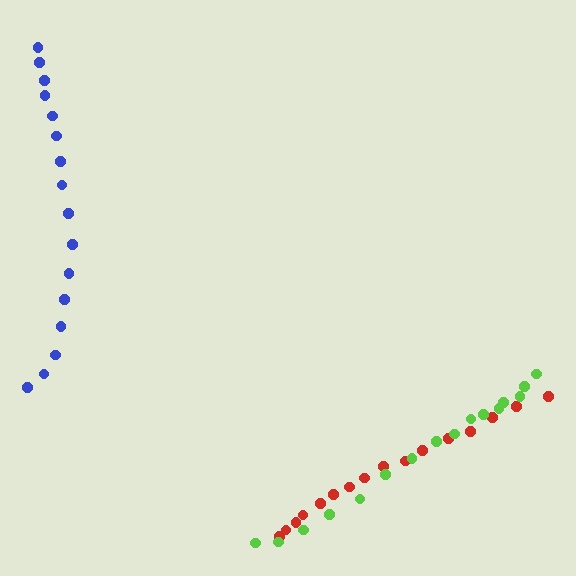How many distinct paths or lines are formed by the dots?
There are 3 distinct paths.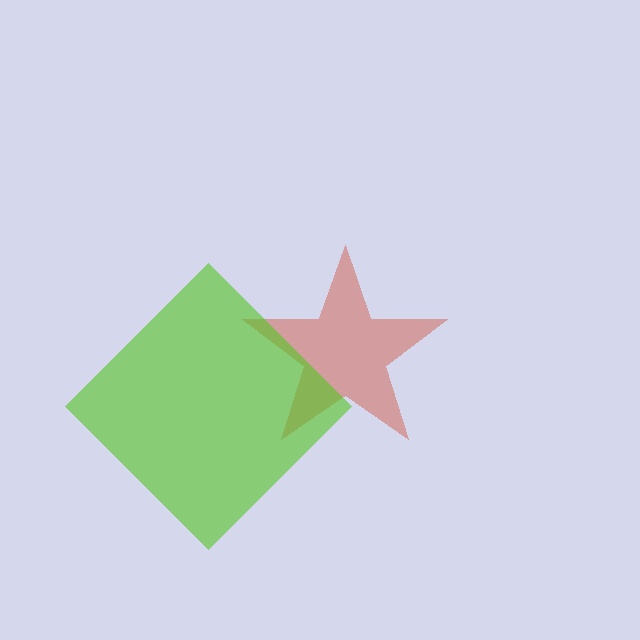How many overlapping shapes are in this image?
There are 2 overlapping shapes in the image.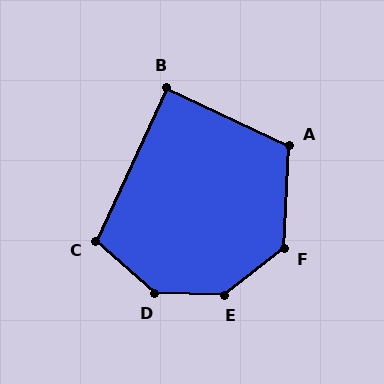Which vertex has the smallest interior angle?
B, at approximately 89 degrees.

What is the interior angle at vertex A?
Approximately 112 degrees (obtuse).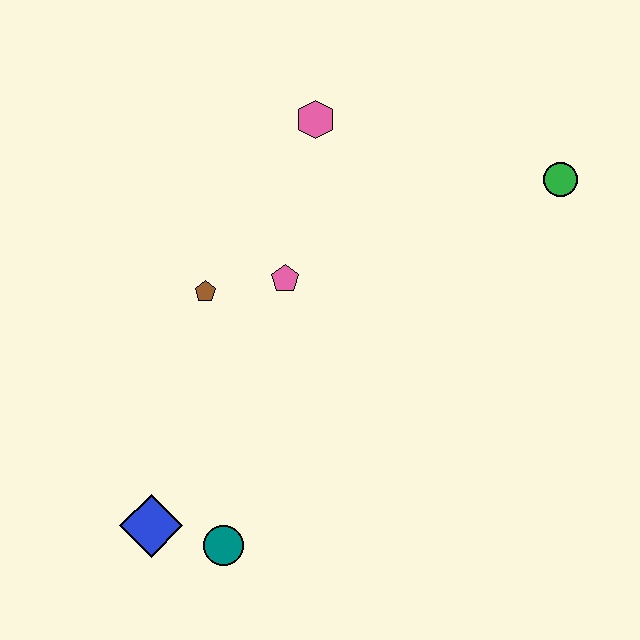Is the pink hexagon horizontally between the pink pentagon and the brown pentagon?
No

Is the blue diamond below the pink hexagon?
Yes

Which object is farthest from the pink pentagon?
The green circle is farthest from the pink pentagon.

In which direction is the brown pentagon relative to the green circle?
The brown pentagon is to the left of the green circle.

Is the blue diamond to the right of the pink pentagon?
No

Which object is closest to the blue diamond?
The teal circle is closest to the blue diamond.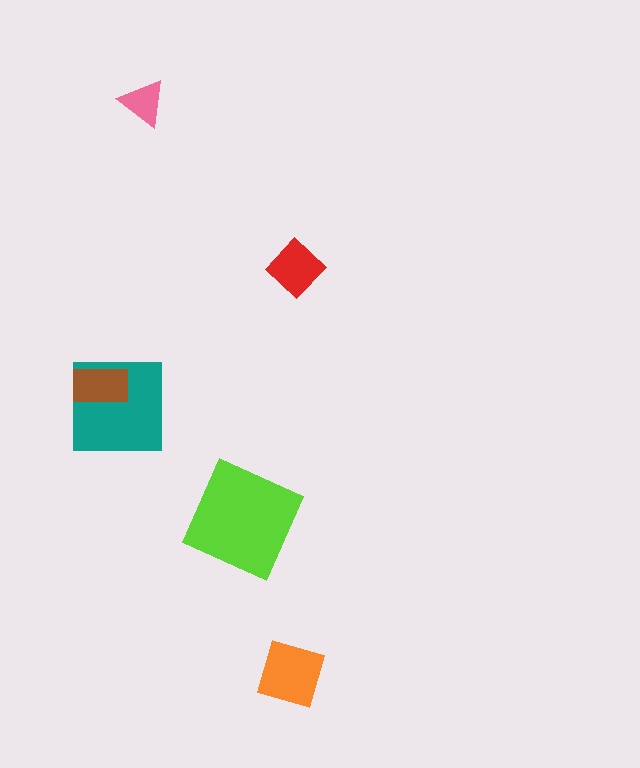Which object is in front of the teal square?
The brown rectangle is in front of the teal square.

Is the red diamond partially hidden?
No, no other shape covers it.